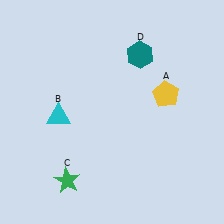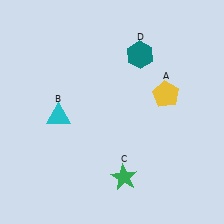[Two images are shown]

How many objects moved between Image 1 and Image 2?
1 object moved between the two images.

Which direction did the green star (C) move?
The green star (C) moved right.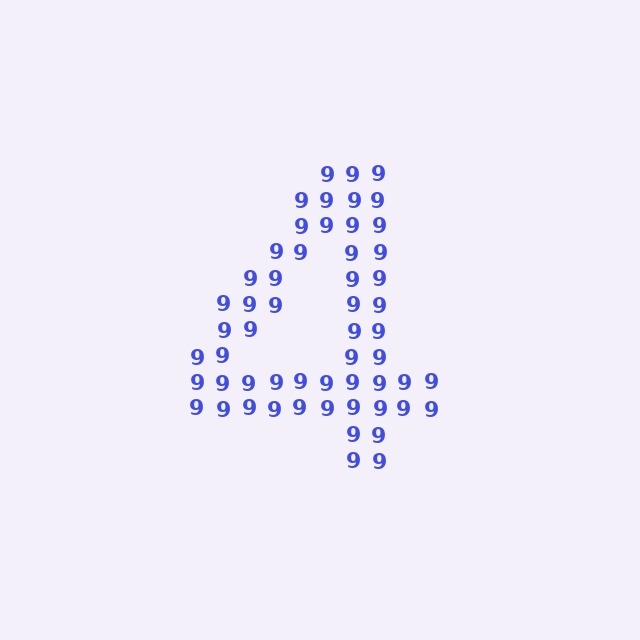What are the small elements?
The small elements are digit 9's.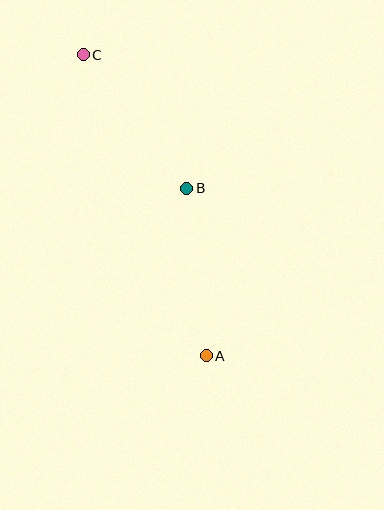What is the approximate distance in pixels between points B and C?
The distance between B and C is approximately 169 pixels.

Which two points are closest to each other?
Points A and B are closest to each other.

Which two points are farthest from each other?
Points A and C are farthest from each other.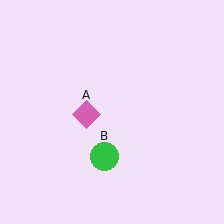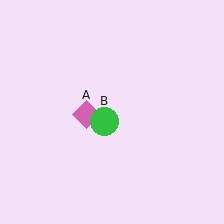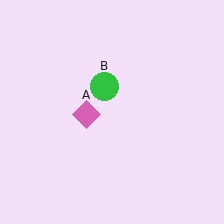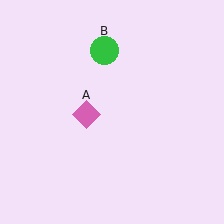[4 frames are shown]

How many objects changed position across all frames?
1 object changed position: green circle (object B).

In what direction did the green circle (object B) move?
The green circle (object B) moved up.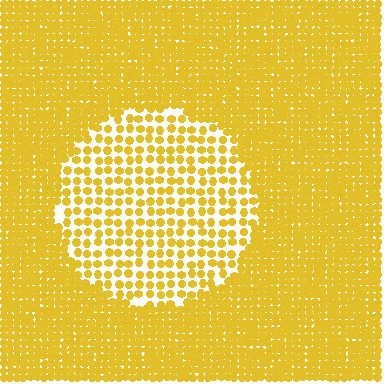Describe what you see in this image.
The image contains small yellow elements arranged at two different densities. A circle-shaped region is visible where the elements are less densely packed than the surrounding area.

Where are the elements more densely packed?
The elements are more densely packed outside the circle boundary.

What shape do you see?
I see a circle.